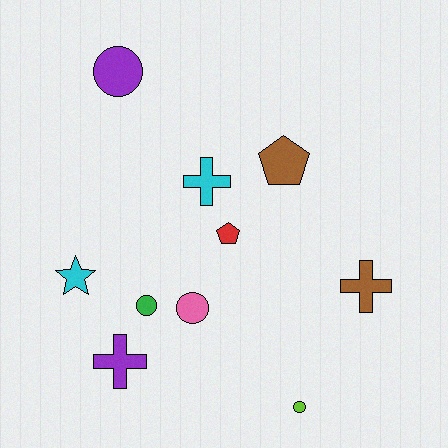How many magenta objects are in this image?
There are no magenta objects.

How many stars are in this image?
There is 1 star.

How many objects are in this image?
There are 10 objects.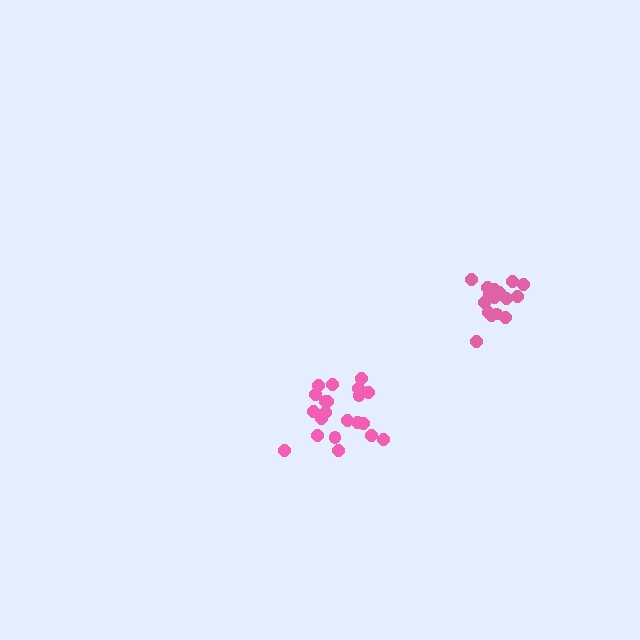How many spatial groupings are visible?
There are 2 spatial groupings.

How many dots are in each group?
Group 1: 21 dots, Group 2: 16 dots (37 total).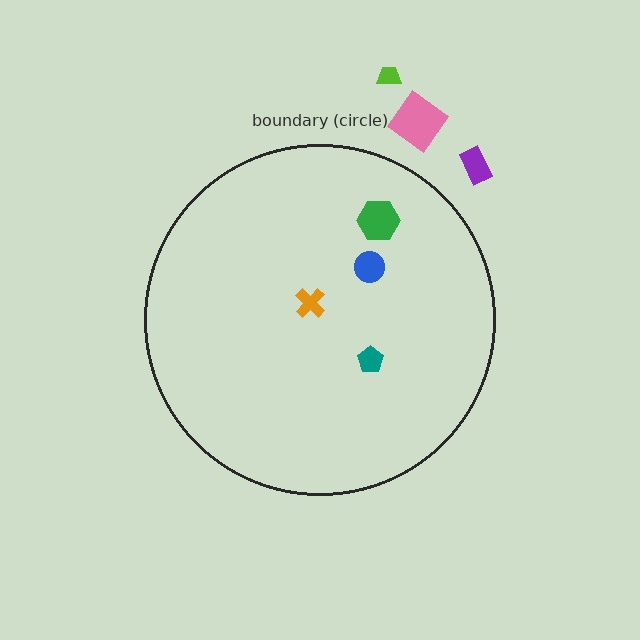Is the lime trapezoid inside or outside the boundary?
Outside.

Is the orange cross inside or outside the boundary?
Inside.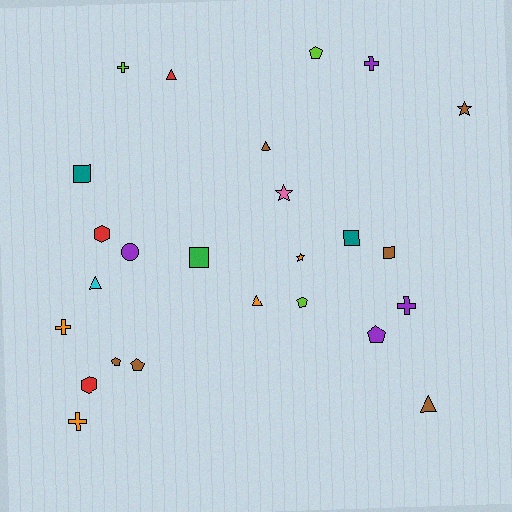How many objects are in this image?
There are 25 objects.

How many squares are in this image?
There are 4 squares.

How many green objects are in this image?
There is 1 green object.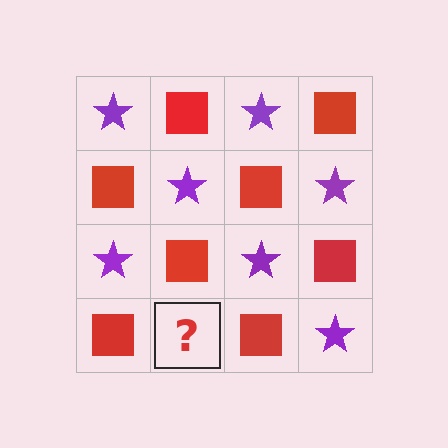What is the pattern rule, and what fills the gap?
The rule is that it alternates purple star and red square in a checkerboard pattern. The gap should be filled with a purple star.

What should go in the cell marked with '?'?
The missing cell should contain a purple star.